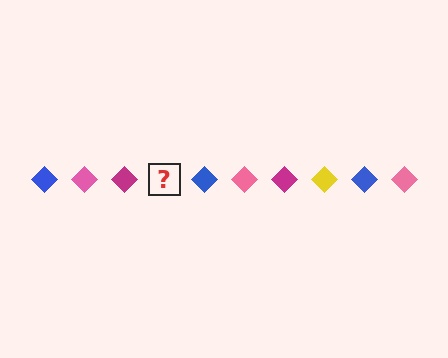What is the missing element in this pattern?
The missing element is a yellow diamond.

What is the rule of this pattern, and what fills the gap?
The rule is that the pattern cycles through blue, pink, magenta, yellow diamonds. The gap should be filled with a yellow diamond.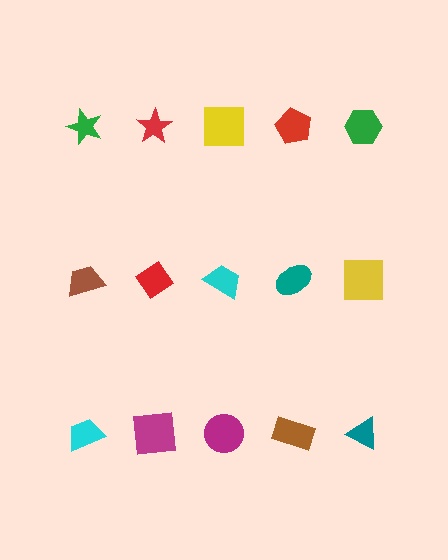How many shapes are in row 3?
5 shapes.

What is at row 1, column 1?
A green star.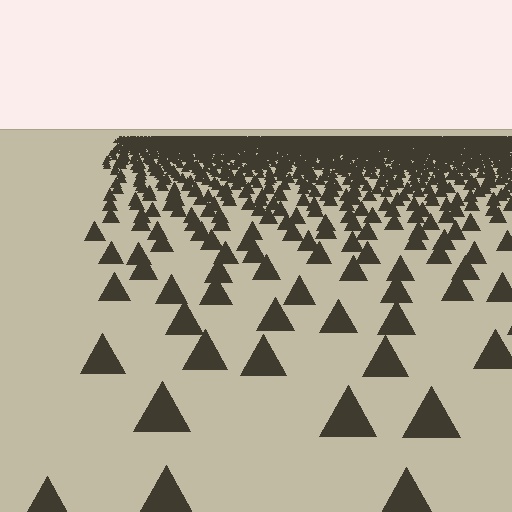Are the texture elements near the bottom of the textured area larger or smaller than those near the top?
Larger. Near the bottom, elements are closer to the viewer and appear at a bigger on-screen size.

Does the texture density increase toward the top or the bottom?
Density increases toward the top.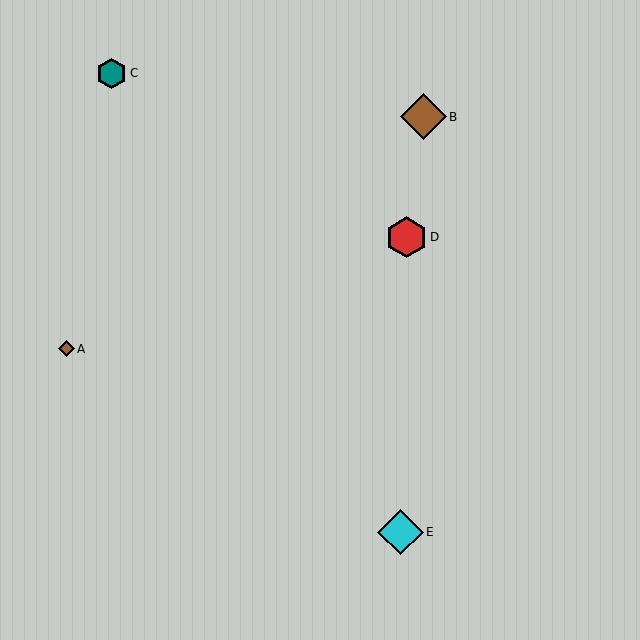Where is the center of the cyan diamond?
The center of the cyan diamond is at (400, 532).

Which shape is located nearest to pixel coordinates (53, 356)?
The brown diamond (labeled A) at (66, 349) is nearest to that location.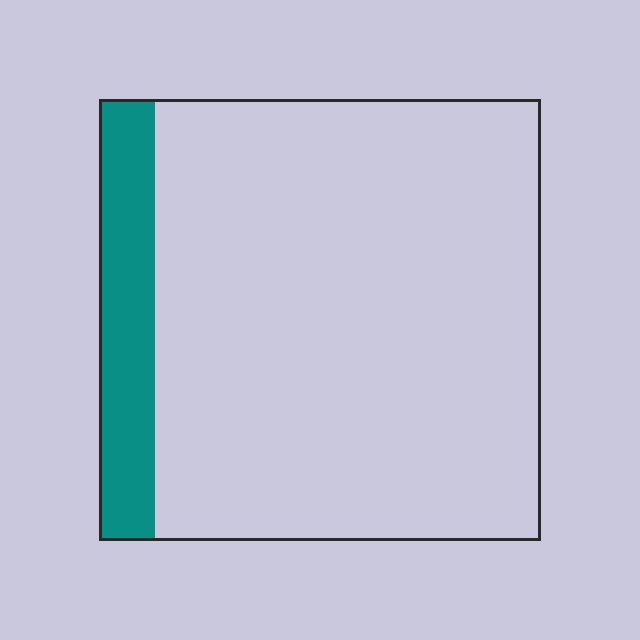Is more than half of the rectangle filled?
No.